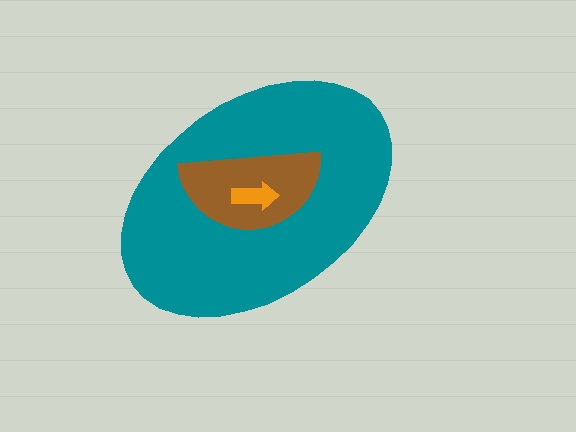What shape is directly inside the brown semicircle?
The orange arrow.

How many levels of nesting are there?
3.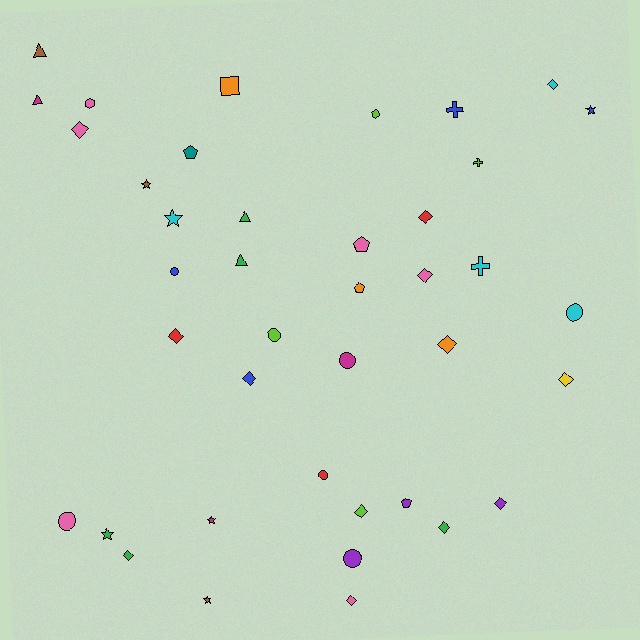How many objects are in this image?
There are 40 objects.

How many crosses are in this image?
There are 3 crosses.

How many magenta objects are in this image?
There are 3 magenta objects.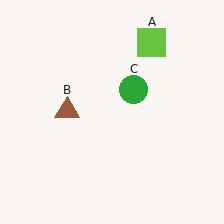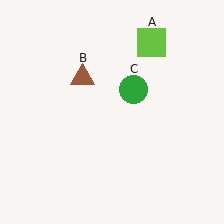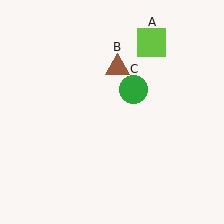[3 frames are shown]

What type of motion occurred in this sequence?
The brown triangle (object B) rotated clockwise around the center of the scene.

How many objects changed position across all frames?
1 object changed position: brown triangle (object B).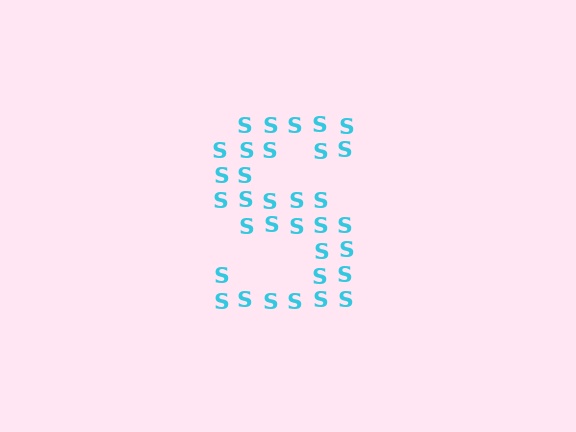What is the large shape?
The large shape is the letter S.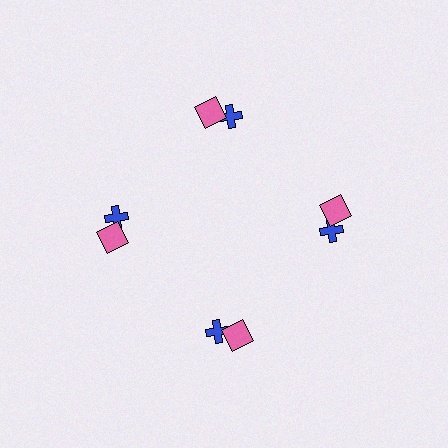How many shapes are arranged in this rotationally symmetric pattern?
There are 8 shapes, arranged in 4 groups of 2.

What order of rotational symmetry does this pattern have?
This pattern has 4-fold rotational symmetry.